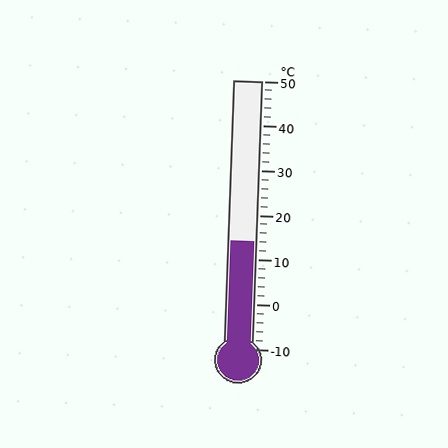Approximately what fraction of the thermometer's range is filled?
The thermometer is filled to approximately 40% of its range.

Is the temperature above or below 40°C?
The temperature is below 40°C.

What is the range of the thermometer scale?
The thermometer scale ranges from -10°C to 50°C.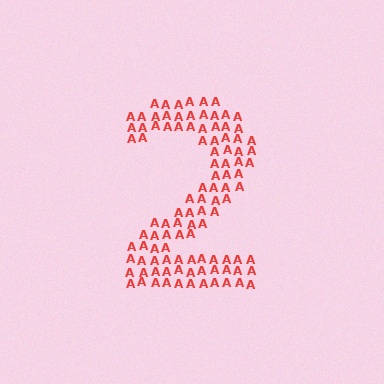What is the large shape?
The large shape is the digit 2.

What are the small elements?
The small elements are letter A's.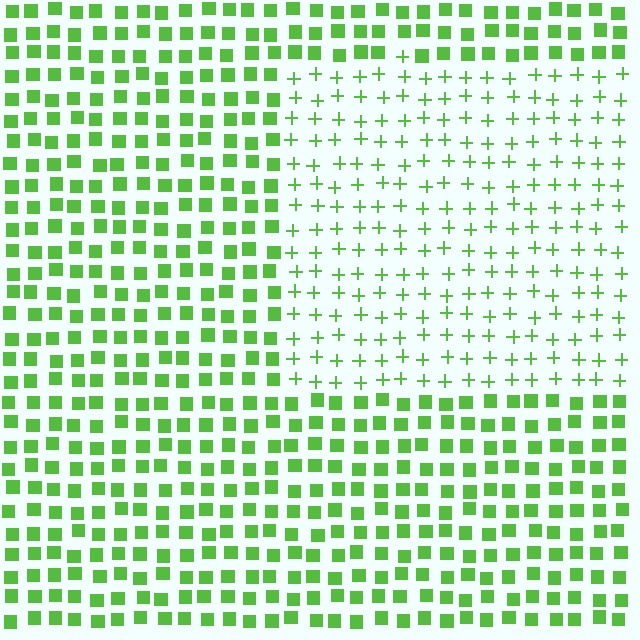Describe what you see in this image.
The image is filled with small lime elements arranged in a uniform grid. A rectangle-shaped region contains plus signs, while the surrounding area contains squares. The boundary is defined purely by the change in element shape.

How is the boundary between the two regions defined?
The boundary is defined by a change in element shape: plus signs inside vs. squares outside. All elements share the same color and spacing.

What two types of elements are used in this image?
The image uses plus signs inside the rectangle region and squares outside it.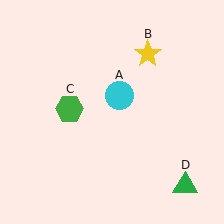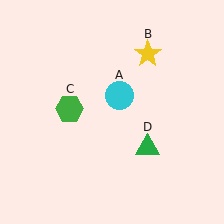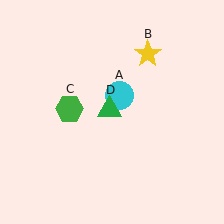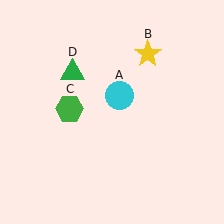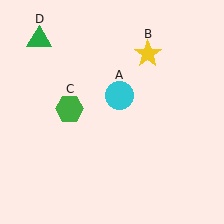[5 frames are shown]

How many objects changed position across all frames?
1 object changed position: green triangle (object D).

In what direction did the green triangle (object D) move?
The green triangle (object D) moved up and to the left.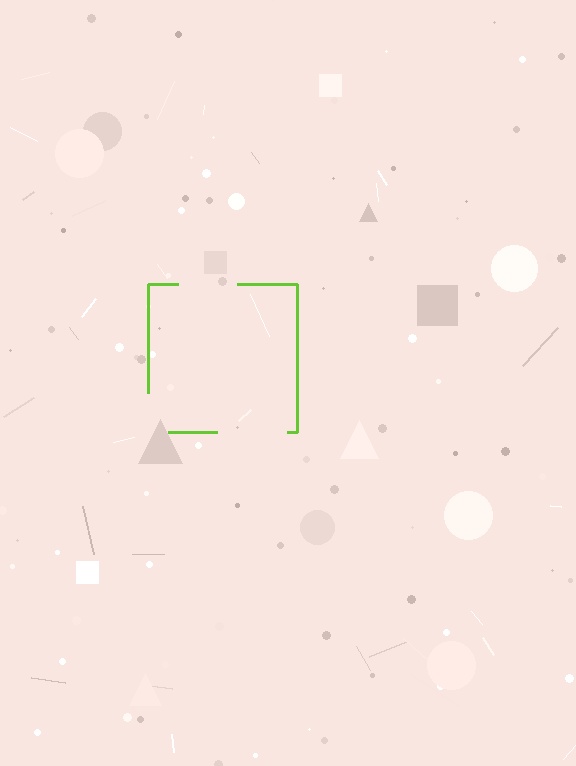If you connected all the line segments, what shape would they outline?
They would outline a square.